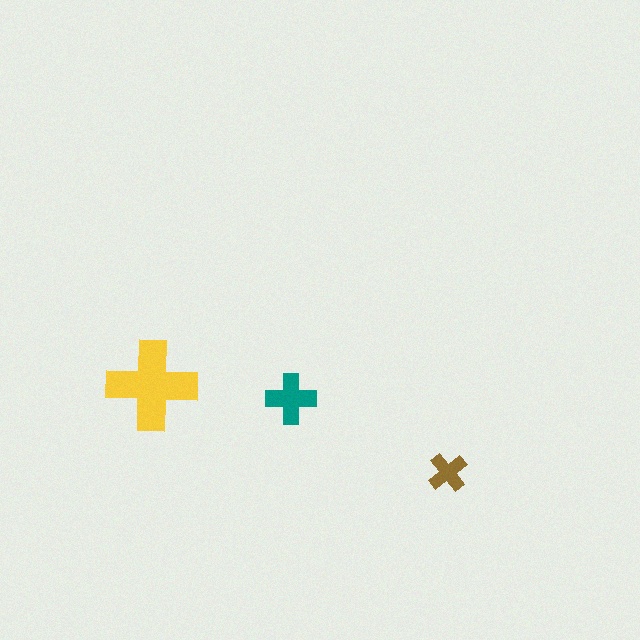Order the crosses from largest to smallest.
the yellow one, the teal one, the brown one.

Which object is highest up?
The yellow cross is topmost.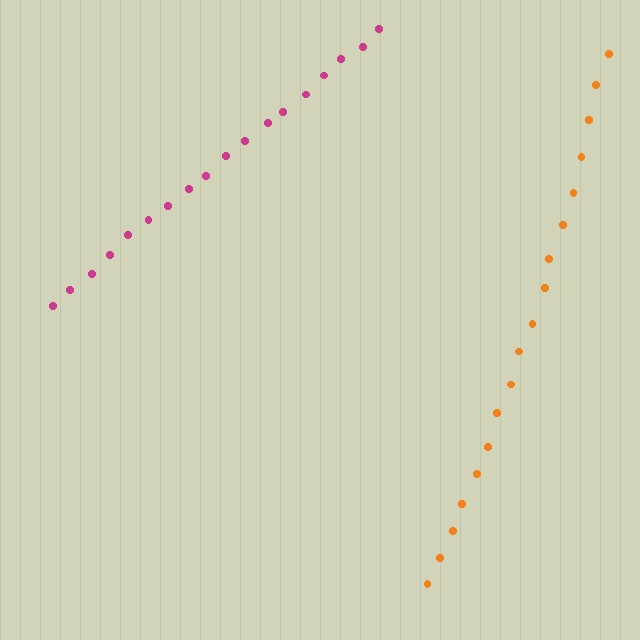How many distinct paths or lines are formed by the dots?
There are 2 distinct paths.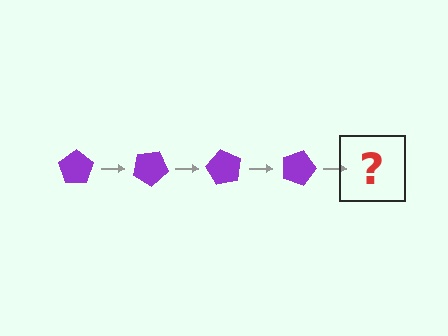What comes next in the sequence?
The next element should be a purple pentagon rotated 120 degrees.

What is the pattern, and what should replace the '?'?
The pattern is that the pentagon rotates 30 degrees each step. The '?' should be a purple pentagon rotated 120 degrees.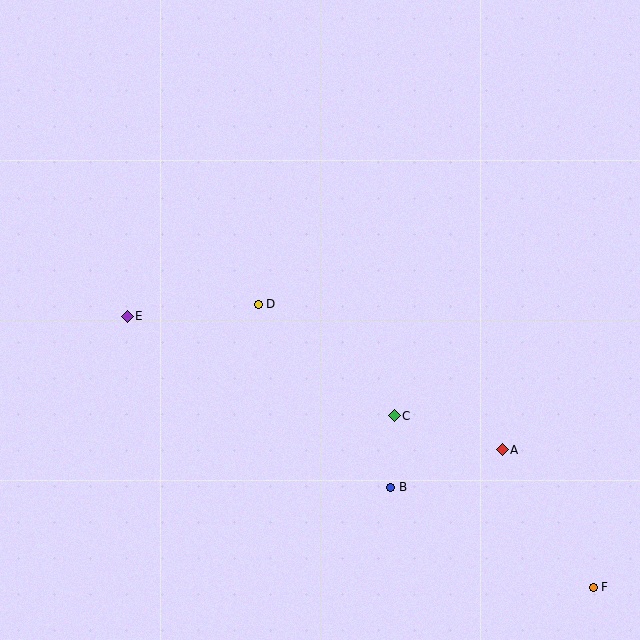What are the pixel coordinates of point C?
Point C is at (394, 416).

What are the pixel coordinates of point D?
Point D is at (258, 304).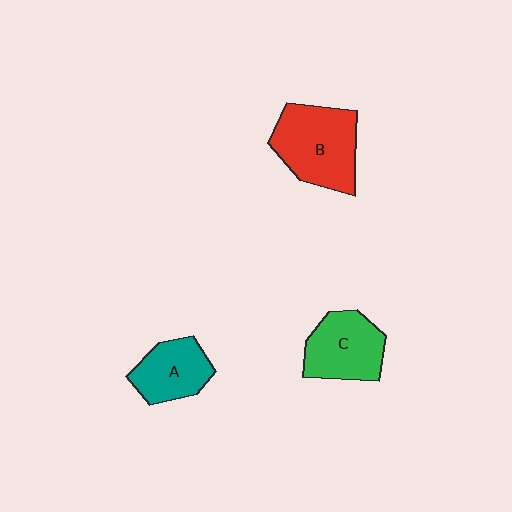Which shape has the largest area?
Shape B (red).